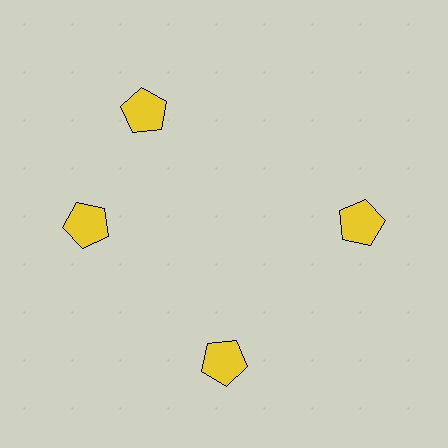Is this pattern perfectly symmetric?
No. The 4 yellow pentagons are arranged in a ring, but one element near the 12 o'clock position is rotated out of alignment along the ring, breaking the 4-fold rotational symmetry.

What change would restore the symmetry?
The symmetry would be restored by rotating it back into even spacing with its neighbors so that all 4 pentagons sit at equal angles and equal distance from the center.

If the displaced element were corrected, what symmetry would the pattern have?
It would have 4-fold rotational symmetry — the pattern would map onto itself every 90 degrees.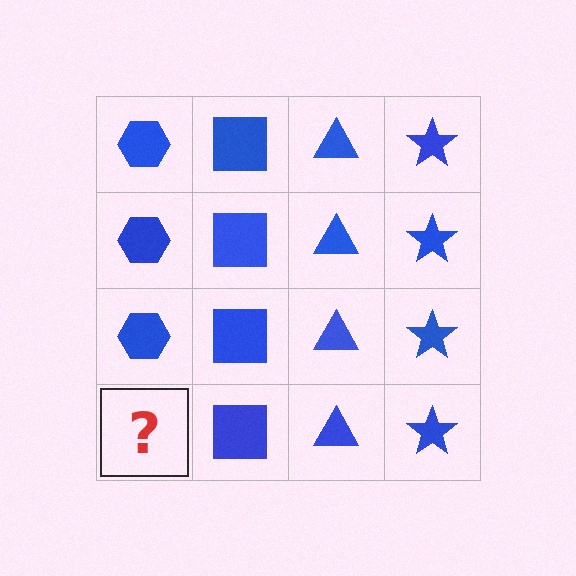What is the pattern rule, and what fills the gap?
The rule is that each column has a consistent shape. The gap should be filled with a blue hexagon.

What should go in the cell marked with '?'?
The missing cell should contain a blue hexagon.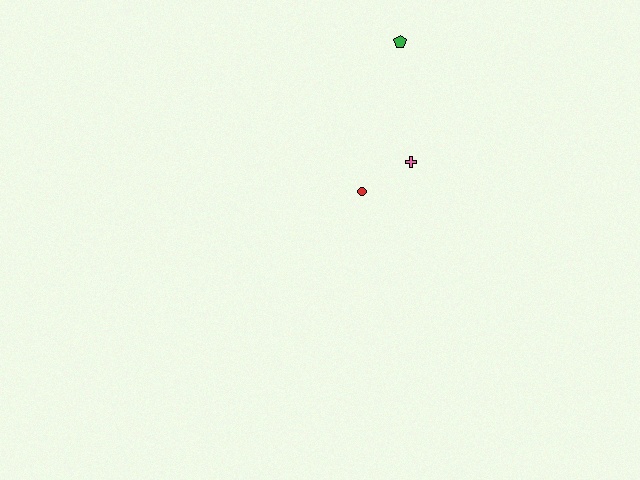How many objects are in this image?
There are 3 objects.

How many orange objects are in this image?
There are no orange objects.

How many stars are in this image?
There are no stars.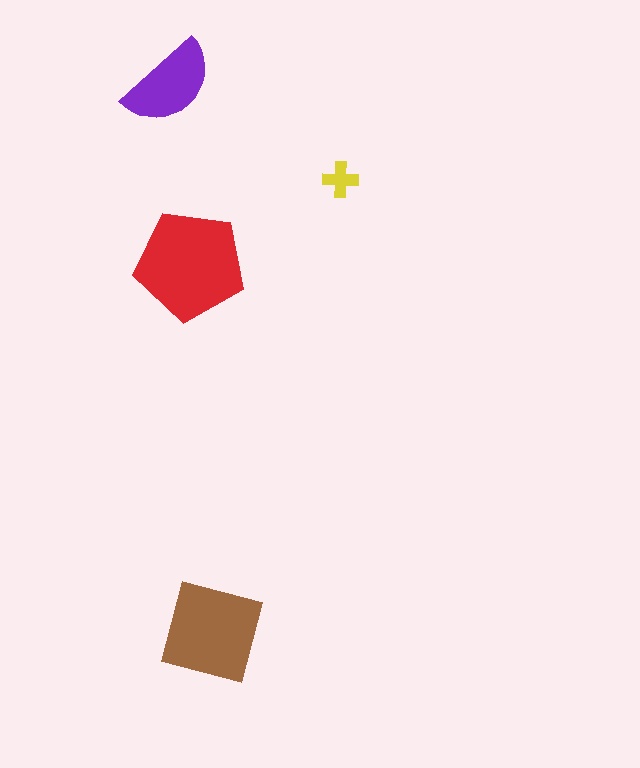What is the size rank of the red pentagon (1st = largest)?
1st.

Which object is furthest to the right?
The yellow cross is rightmost.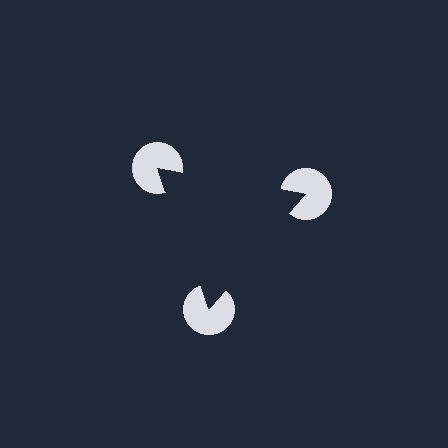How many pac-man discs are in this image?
There are 3 — one at each vertex of the illusory triangle.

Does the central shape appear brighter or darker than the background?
It typically appears slightly darker than the background, even though no actual brightness change is drawn.